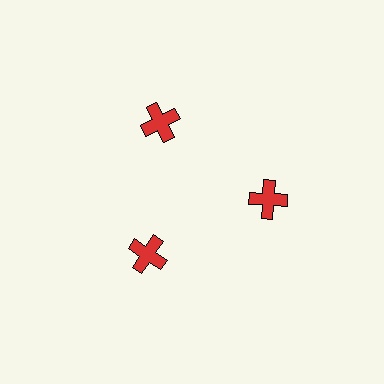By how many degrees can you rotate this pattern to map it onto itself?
The pattern maps onto itself every 120 degrees of rotation.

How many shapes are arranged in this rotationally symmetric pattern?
There are 3 shapes, arranged in 3 groups of 1.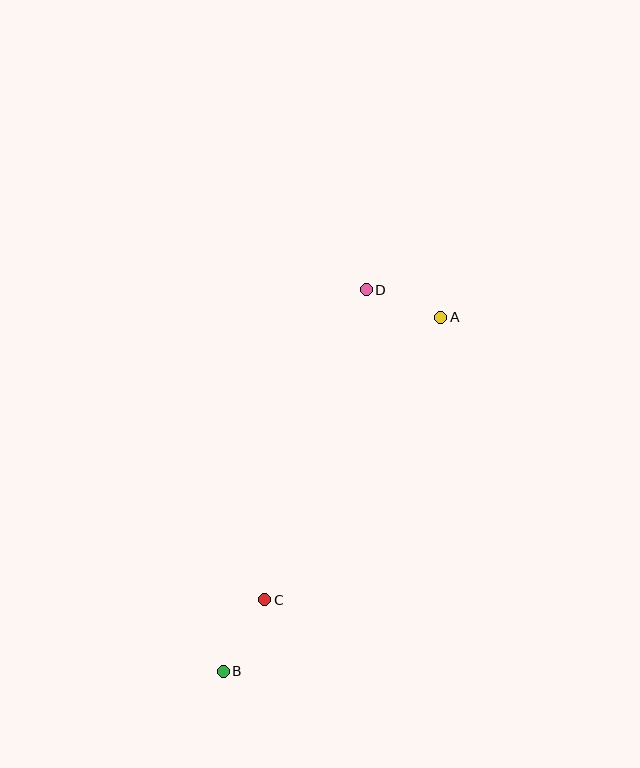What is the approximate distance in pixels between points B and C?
The distance between B and C is approximately 83 pixels.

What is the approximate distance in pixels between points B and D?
The distance between B and D is approximately 408 pixels.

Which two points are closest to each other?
Points A and D are closest to each other.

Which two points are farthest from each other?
Points A and B are farthest from each other.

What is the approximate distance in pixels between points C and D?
The distance between C and D is approximately 326 pixels.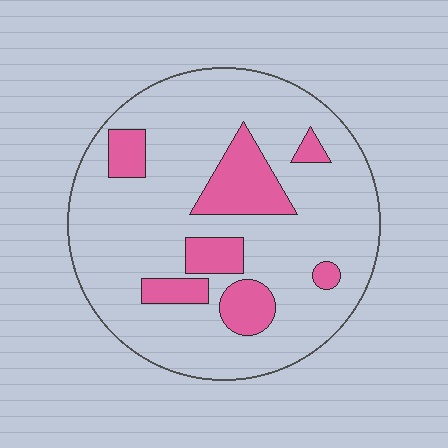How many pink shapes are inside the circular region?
7.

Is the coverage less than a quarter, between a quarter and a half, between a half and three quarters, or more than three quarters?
Less than a quarter.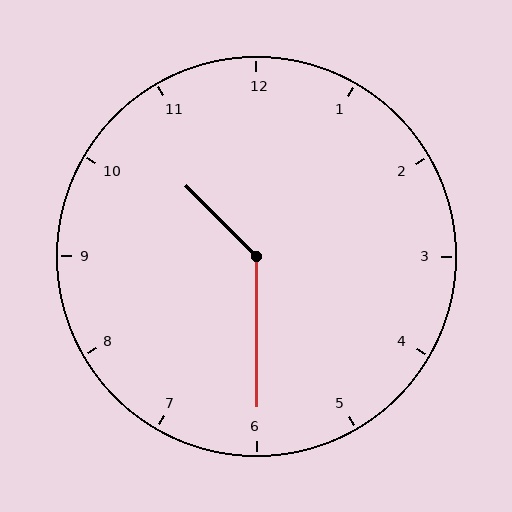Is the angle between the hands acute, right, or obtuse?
It is obtuse.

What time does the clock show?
10:30.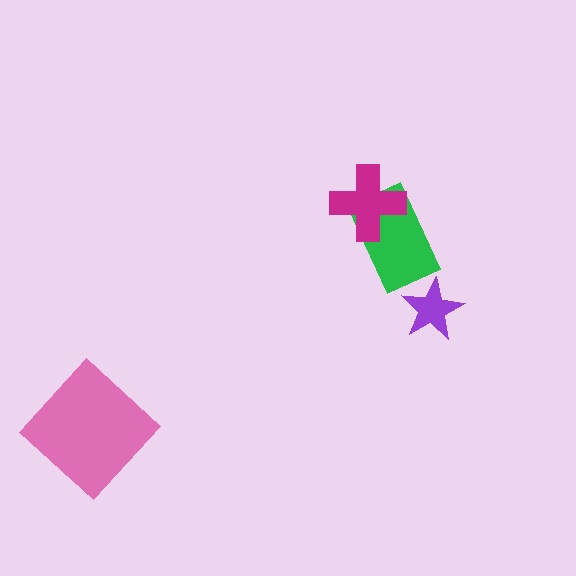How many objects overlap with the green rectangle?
1 object overlaps with the green rectangle.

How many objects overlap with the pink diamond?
0 objects overlap with the pink diamond.